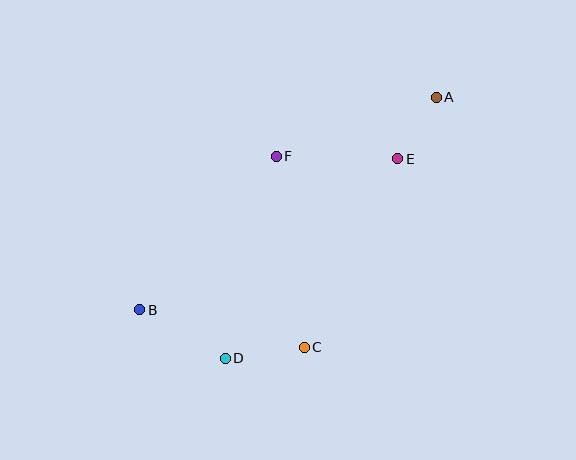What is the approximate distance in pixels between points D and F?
The distance between D and F is approximately 208 pixels.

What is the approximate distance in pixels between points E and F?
The distance between E and F is approximately 122 pixels.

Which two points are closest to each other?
Points A and E are closest to each other.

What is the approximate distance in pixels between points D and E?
The distance between D and E is approximately 264 pixels.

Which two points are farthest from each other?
Points A and B are farthest from each other.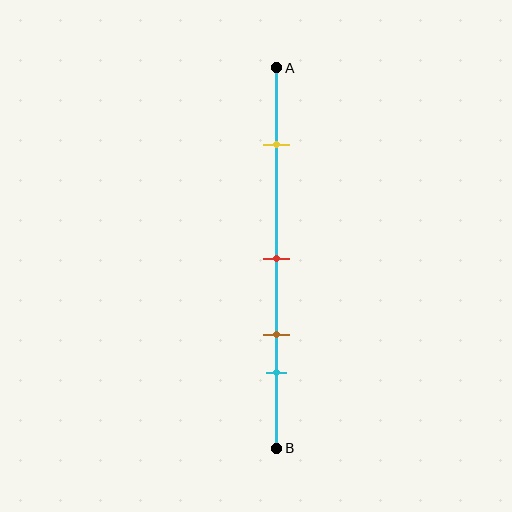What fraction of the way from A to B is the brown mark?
The brown mark is approximately 70% (0.7) of the way from A to B.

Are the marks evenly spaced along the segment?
No, the marks are not evenly spaced.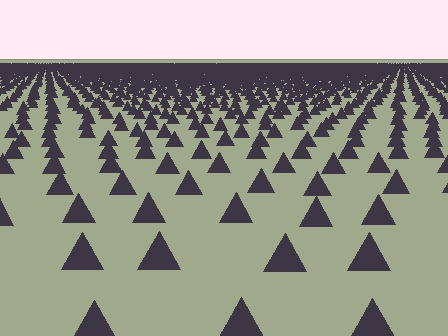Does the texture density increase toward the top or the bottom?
Density increases toward the top.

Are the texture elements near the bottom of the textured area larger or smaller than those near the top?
Larger. Near the bottom, elements are closer to the viewer and appear at a bigger on-screen size.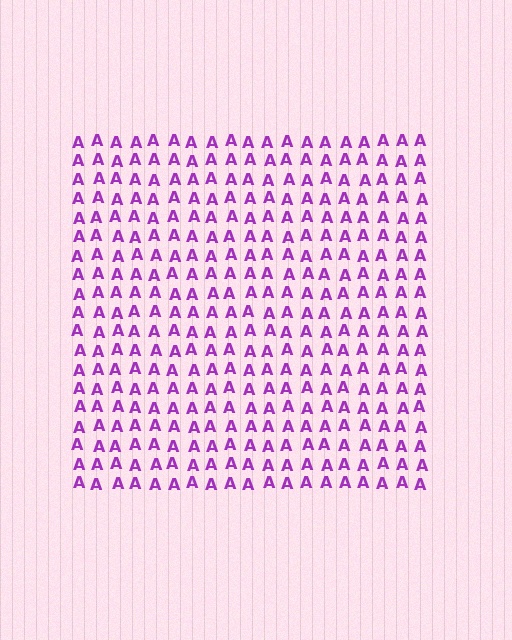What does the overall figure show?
The overall figure shows a square.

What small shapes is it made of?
It is made of small letter A's.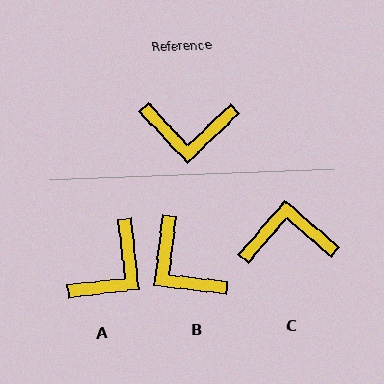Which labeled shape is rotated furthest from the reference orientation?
C, about 174 degrees away.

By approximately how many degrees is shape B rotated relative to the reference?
Approximately 50 degrees clockwise.